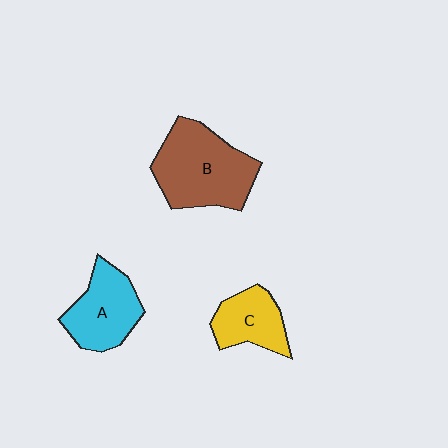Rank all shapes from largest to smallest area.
From largest to smallest: B (brown), A (cyan), C (yellow).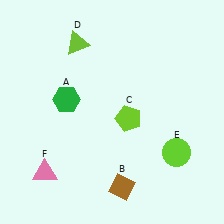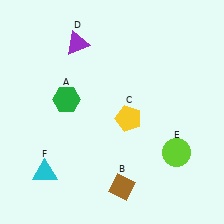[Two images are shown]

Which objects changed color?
C changed from lime to yellow. D changed from lime to purple. F changed from pink to cyan.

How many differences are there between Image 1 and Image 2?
There are 3 differences between the two images.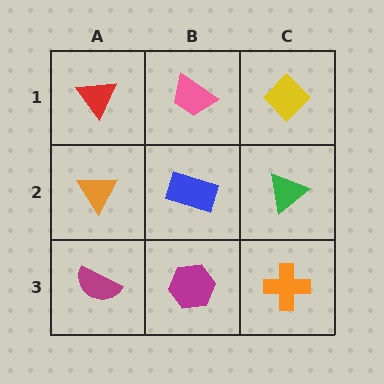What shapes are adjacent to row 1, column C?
A green triangle (row 2, column C), a pink trapezoid (row 1, column B).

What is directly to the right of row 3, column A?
A magenta hexagon.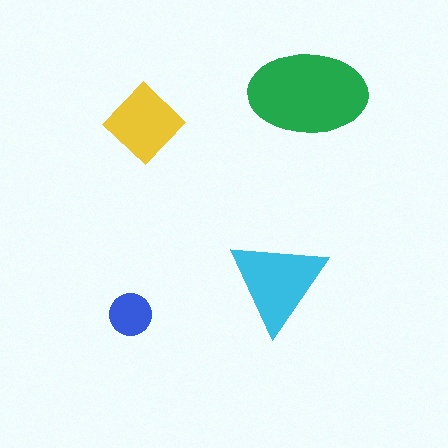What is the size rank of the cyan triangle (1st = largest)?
2nd.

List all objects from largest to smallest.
The green ellipse, the cyan triangle, the yellow diamond, the blue circle.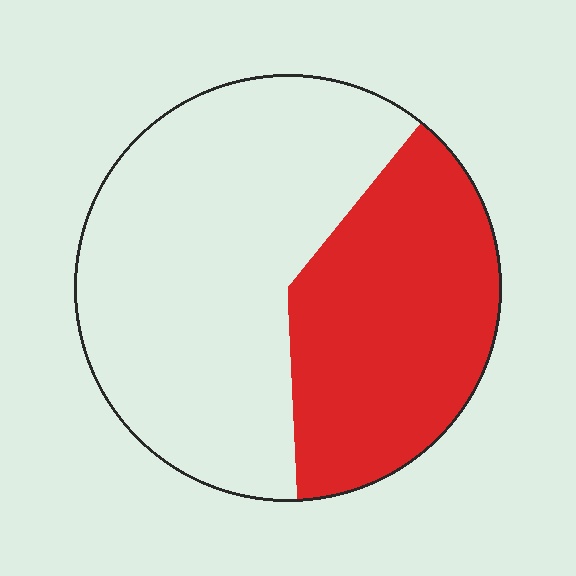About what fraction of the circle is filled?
About three eighths (3/8).